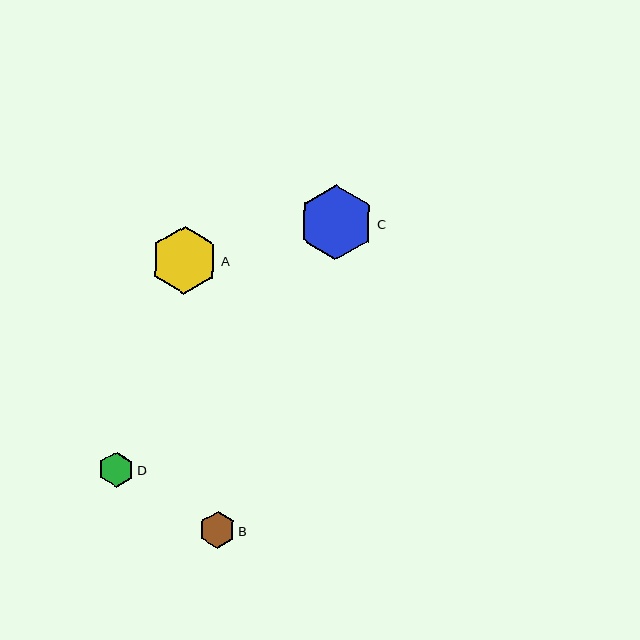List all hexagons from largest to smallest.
From largest to smallest: C, A, B, D.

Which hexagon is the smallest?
Hexagon D is the smallest with a size of approximately 35 pixels.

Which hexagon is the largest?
Hexagon C is the largest with a size of approximately 75 pixels.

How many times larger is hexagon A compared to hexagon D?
Hexagon A is approximately 1.9 times the size of hexagon D.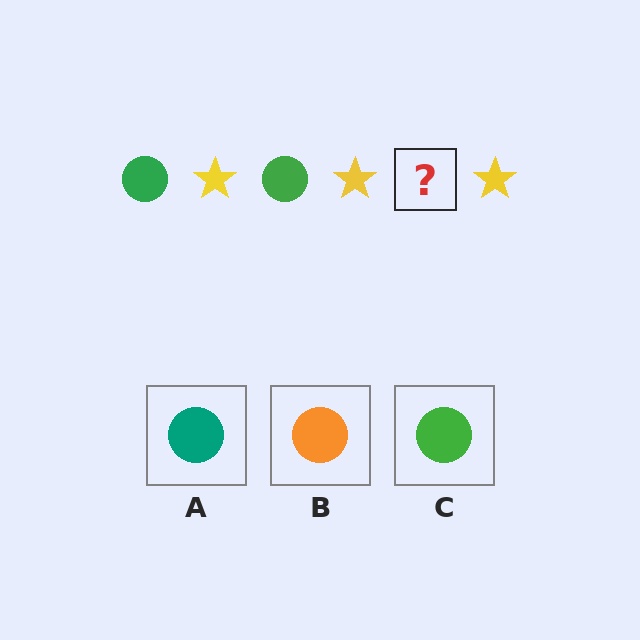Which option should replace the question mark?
Option C.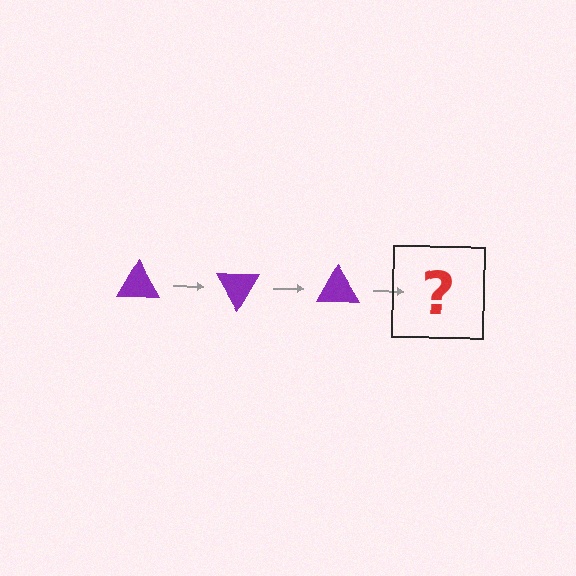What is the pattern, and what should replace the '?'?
The pattern is that the triangle rotates 60 degrees each step. The '?' should be a purple triangle rotated 180 degrees.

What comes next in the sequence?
The next element should be a purple triangle rotated 180 degrees.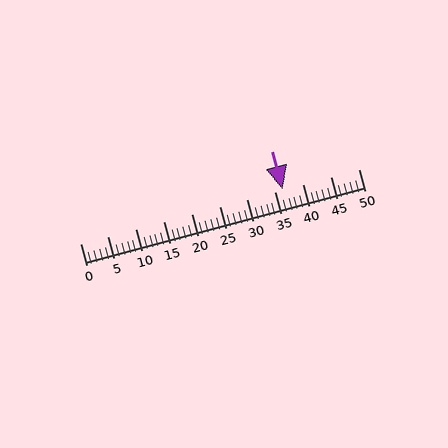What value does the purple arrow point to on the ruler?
The purple arrow points to approximately 36.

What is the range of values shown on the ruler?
The ruler shows values from 0 to 50.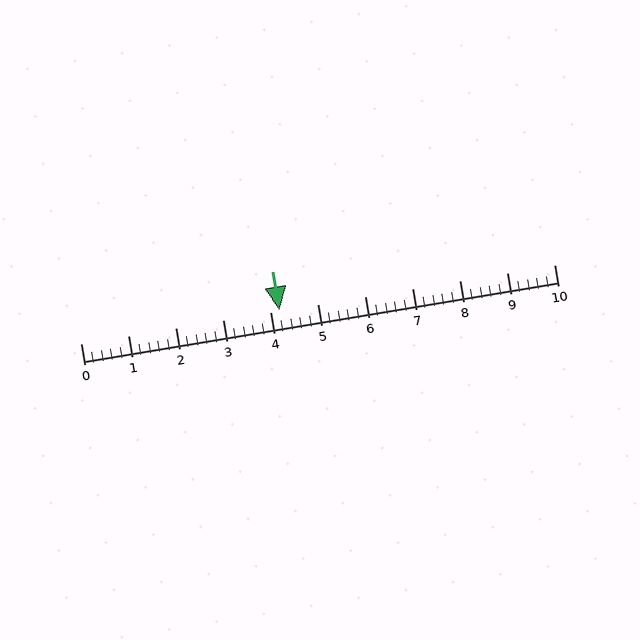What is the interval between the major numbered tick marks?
The major tick marks are spaced 1 units apart.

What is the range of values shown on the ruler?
The ruler shows values from 0 to 10.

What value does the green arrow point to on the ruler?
The green arrow points to approximately 4.2.